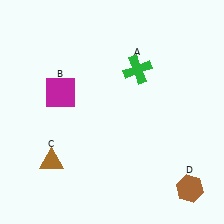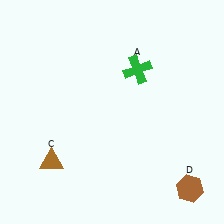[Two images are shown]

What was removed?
The magenta square (B) was removed in Image 2.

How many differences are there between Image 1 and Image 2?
There is 1 difference between the two images.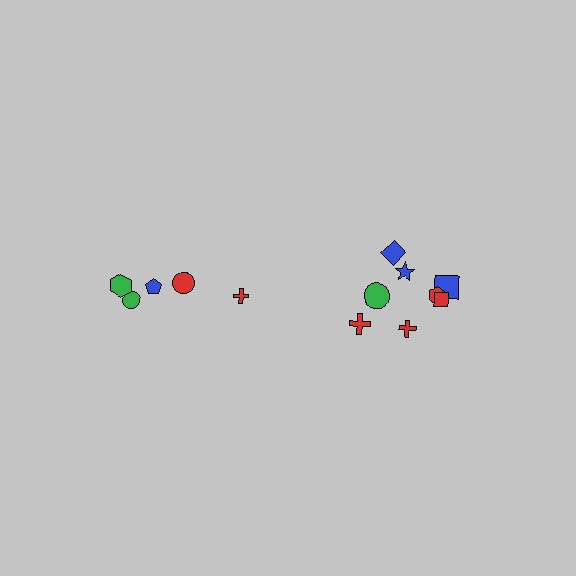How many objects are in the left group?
There are 5 objects.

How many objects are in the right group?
There are 8 objects.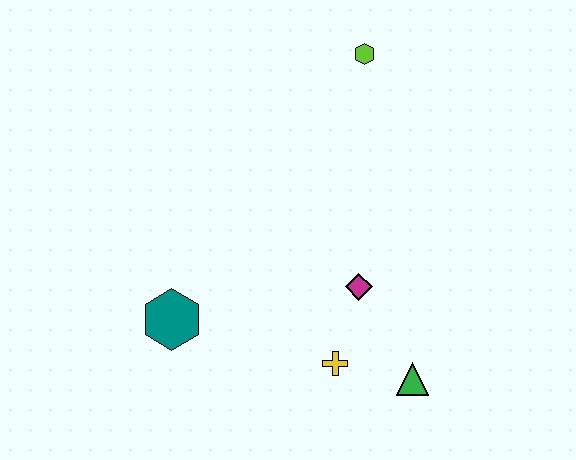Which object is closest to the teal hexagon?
The yellow cross is closest to the teal hexagon.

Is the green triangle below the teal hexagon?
Yes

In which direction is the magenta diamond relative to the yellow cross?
The magenta diamond is above the yellow cross.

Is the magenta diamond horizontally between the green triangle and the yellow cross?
Yes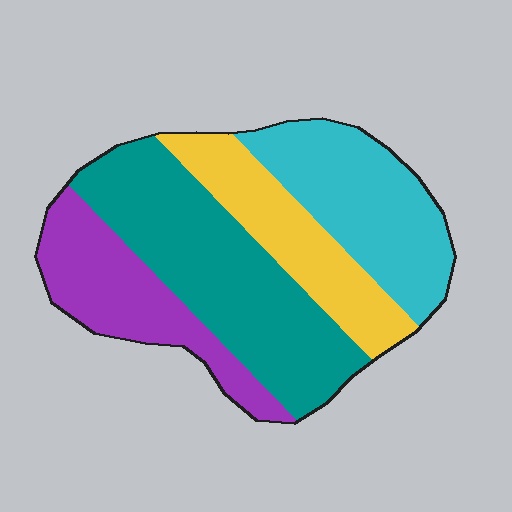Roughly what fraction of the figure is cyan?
Cyan takes up less than a quarter of the figure.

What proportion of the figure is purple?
Purple takes up between a sixth and a third of the figure.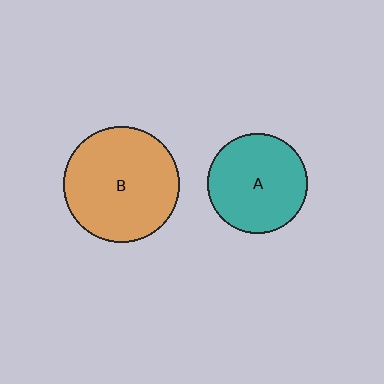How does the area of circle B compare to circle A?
Approximately 1.4 times.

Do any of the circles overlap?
No, none of the circles overlap.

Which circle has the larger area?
Circle B (orange).